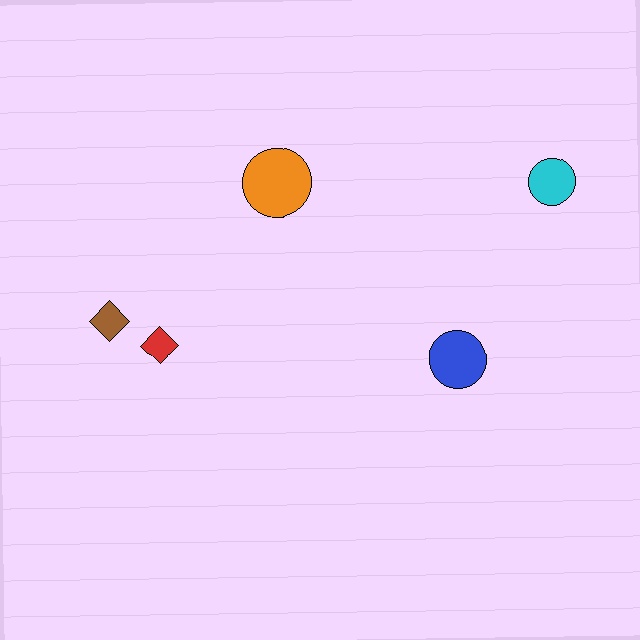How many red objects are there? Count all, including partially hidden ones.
There is 1 red object.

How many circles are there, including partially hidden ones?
There are 3 circles.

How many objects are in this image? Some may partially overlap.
There are 5 objects.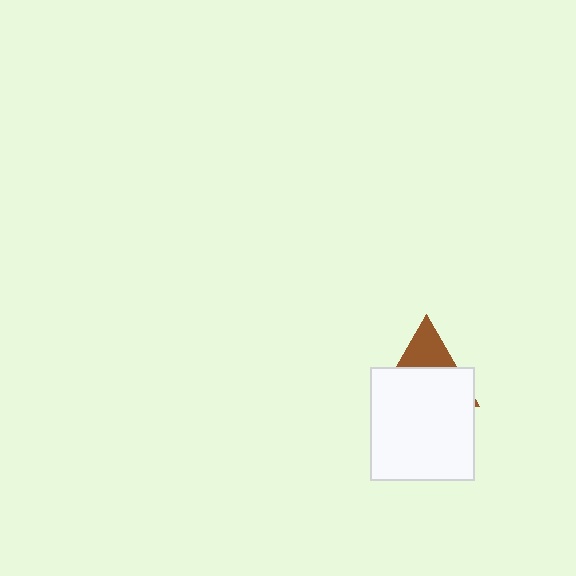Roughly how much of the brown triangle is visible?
A small part of it is visible (roughly 33%).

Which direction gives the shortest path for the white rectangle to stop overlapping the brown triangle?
Moving down gives the shortest separation.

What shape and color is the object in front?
The object in front is a white rectangle.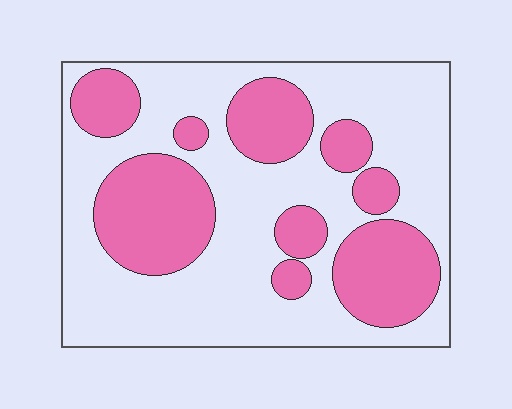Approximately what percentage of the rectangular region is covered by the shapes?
Approximately 35%.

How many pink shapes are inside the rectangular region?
9.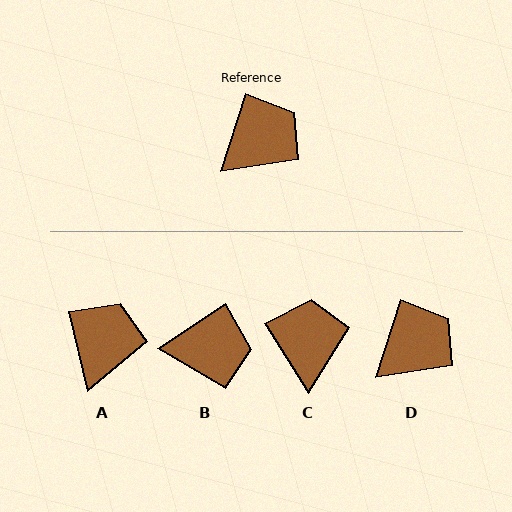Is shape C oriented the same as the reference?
No, it is off by about 49 degrees.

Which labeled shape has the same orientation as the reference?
D.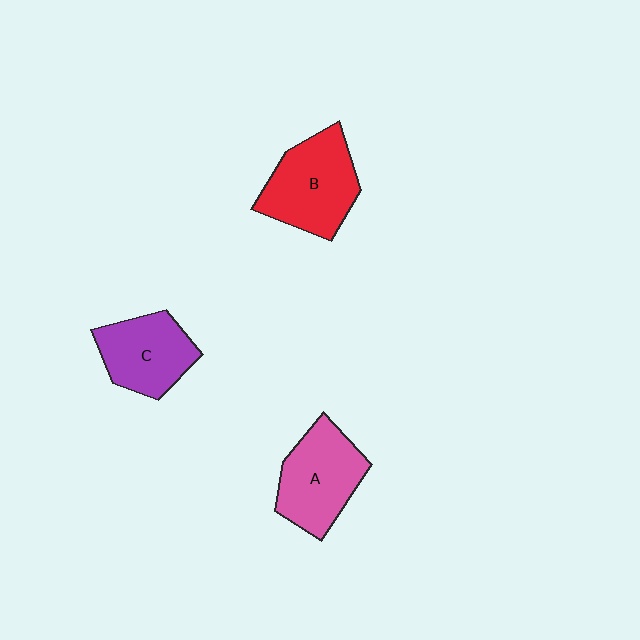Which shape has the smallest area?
Shape C (purple).